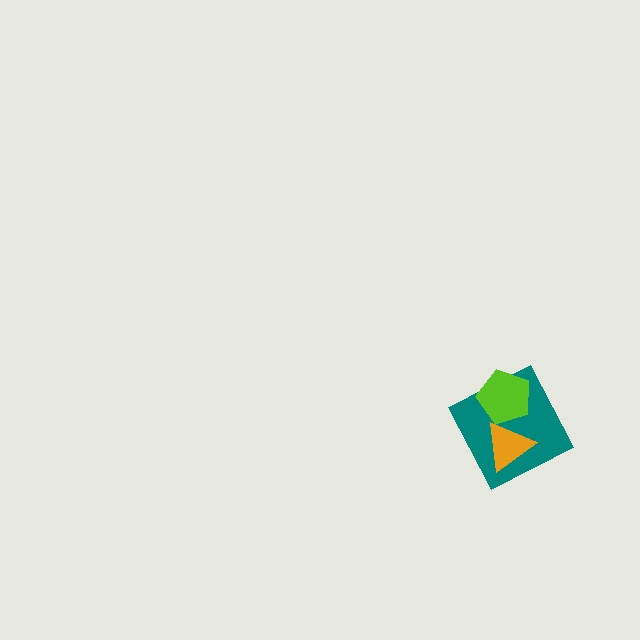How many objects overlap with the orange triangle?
2 objects overlap with the orange triangle.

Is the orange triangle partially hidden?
No, no other shape covers it.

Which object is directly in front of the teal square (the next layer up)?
The lime pentagon is directly in front of the teal square.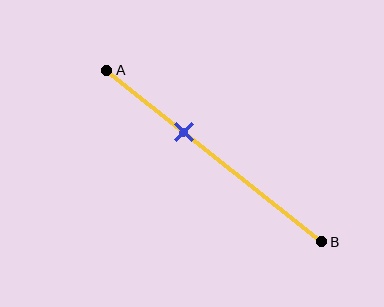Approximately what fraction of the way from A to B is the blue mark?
The blue mark is approximately 35% of the way from A to B.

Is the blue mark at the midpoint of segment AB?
No, the mark is at about 35% from A, not at the 50% midpoint.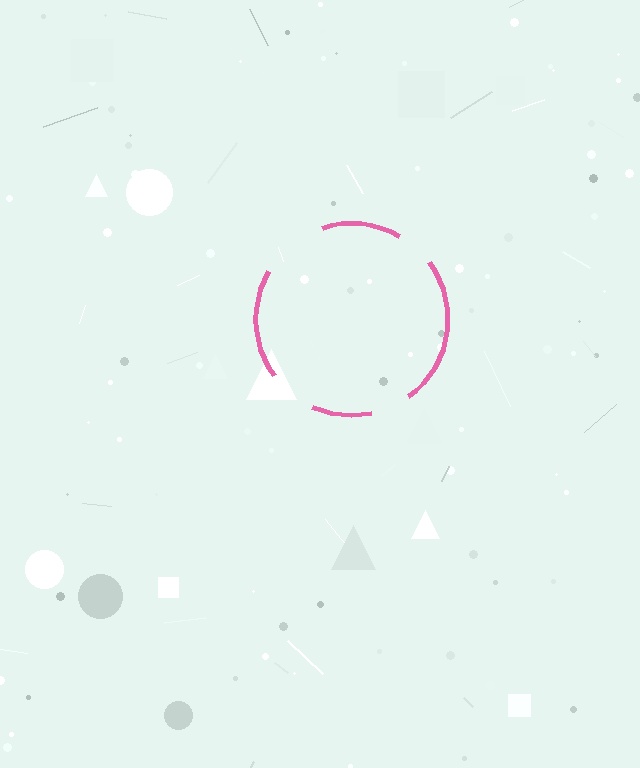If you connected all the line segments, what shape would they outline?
They would outline a circle.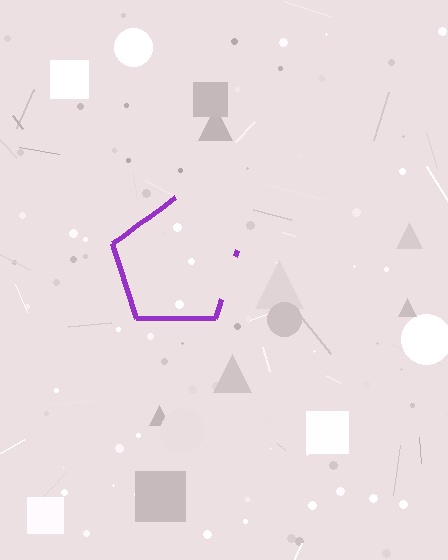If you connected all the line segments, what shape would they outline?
They would outline a pentagon.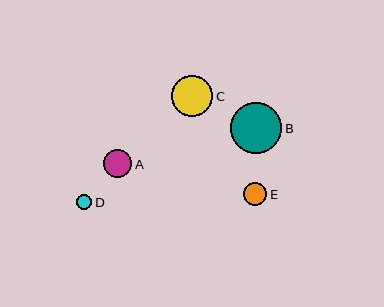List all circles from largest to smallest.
From largest to smallest: B, C, A, E, D.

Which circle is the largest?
Circle B is the largest with a size of approximately 51 pixels.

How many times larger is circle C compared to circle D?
Circle C is approximately 2.7 times the size of circle D.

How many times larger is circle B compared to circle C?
Circle B is approximately 1.2 times the size of circle C.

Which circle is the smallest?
Circle D is the smallest with a size of approximately 15 pixels.